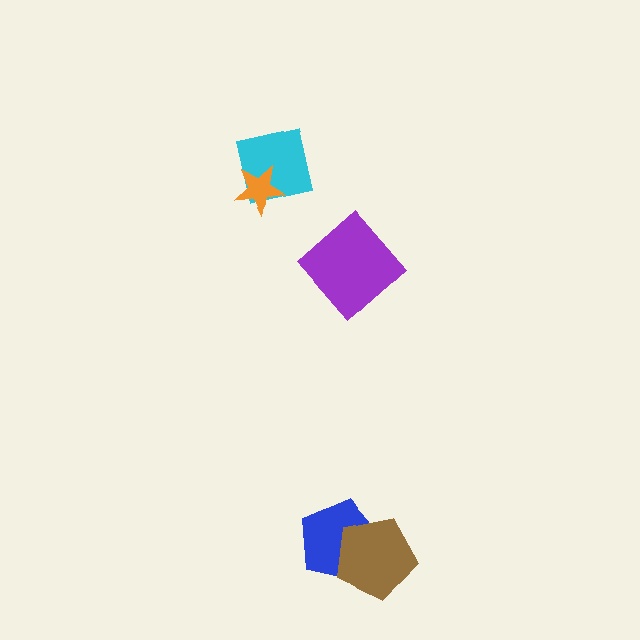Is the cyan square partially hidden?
Yes, it is partially covered by another shape.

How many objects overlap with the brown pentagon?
1 object overlaps with the brown pentagon.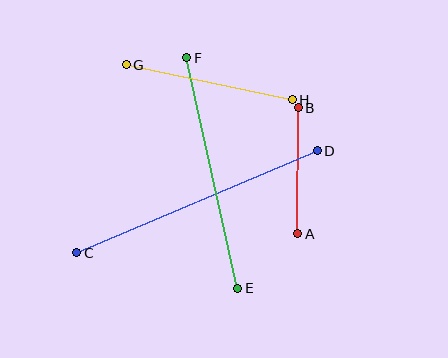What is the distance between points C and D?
The distance is approximately 262 pixels.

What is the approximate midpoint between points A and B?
The midpoint is at approximately (298, 171) pixels.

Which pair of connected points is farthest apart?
Points C and D are farthest apart.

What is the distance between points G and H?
The distance is approximately 170 pixels.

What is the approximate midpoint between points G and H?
The midpoint is at approximately (209, 82) pixels.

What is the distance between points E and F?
The distance is approximately 236 pixels.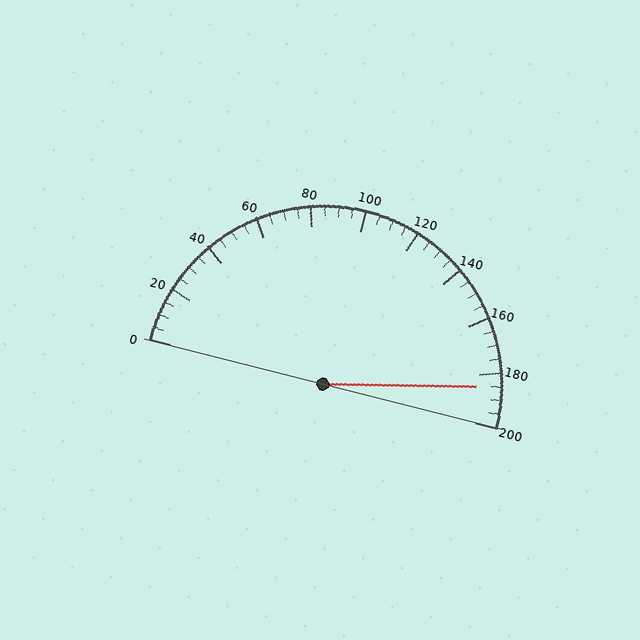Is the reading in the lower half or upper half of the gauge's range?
The reading is in the upper half of the range (0 to 200).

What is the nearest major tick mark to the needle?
The nearest major tick mark is 180.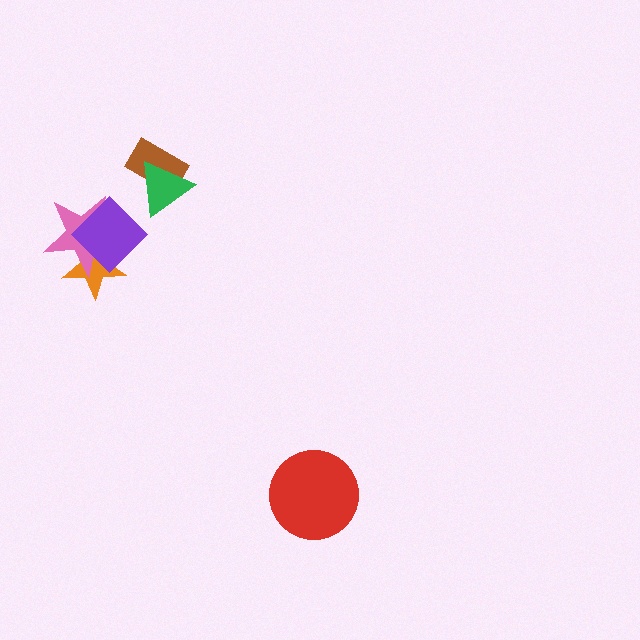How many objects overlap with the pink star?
2 objects overlap with the pink star.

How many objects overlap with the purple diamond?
2 objects overlap with the purple diamond.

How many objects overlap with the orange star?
2 objects overlap with the orange star.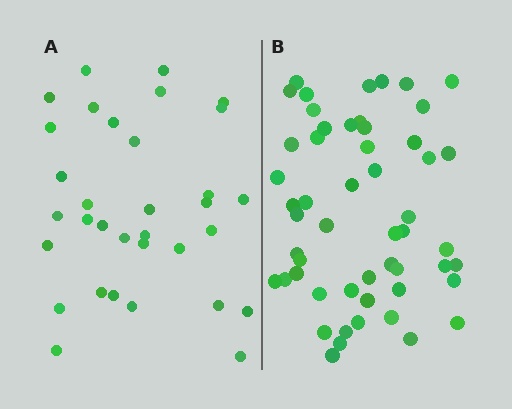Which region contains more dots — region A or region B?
Region B (the right region) has more dots.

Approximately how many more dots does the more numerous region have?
Region B has approximately 20 more dots than region A.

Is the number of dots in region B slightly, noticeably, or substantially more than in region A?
Region B has substantially more. The ratio is roughly 1.6 to 1.